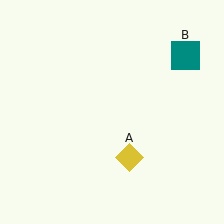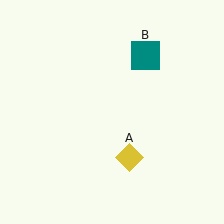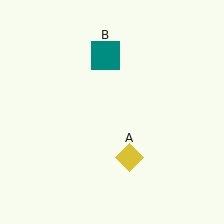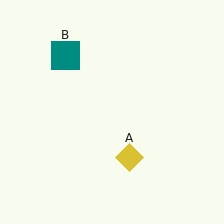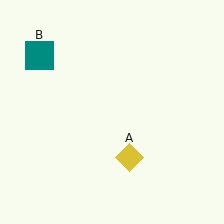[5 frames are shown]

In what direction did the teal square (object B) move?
The teal square (object B) moved left.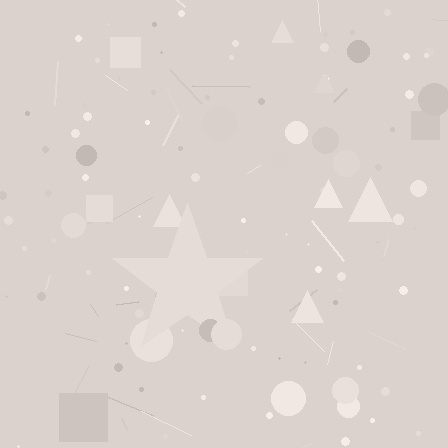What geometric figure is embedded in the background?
A star is embedded in the background.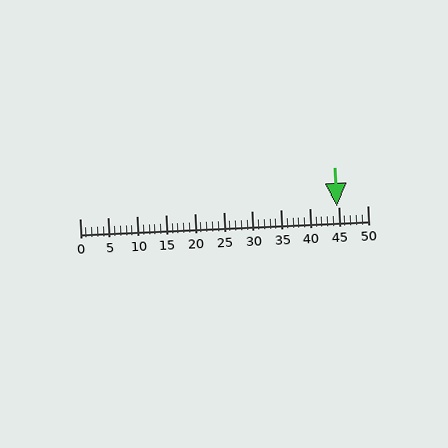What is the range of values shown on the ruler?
The ruler shows values from 0 to 50.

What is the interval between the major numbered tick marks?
The major tick marks are spaced 5 units apart.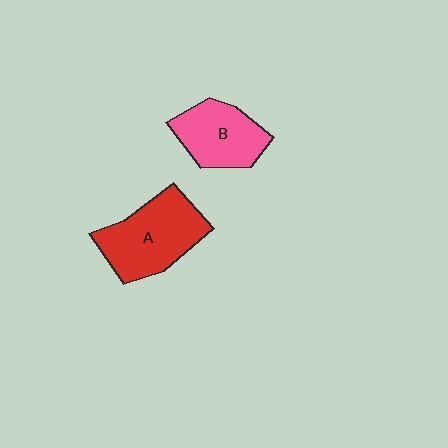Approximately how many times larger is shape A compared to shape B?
Approximately 1.3 times.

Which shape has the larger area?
Shape A (red).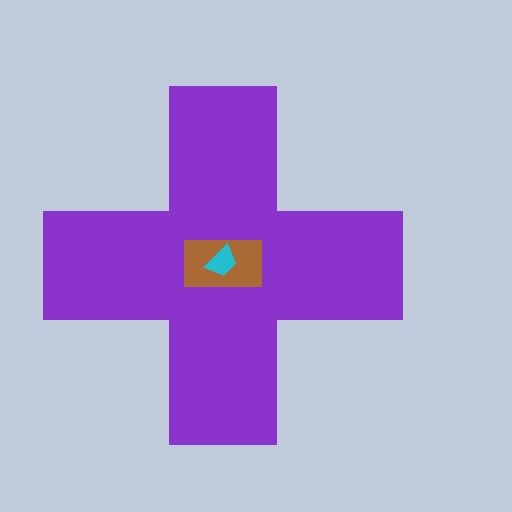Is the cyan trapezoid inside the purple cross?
Yes.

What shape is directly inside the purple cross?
The brown rectangle.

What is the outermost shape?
The purple cross.